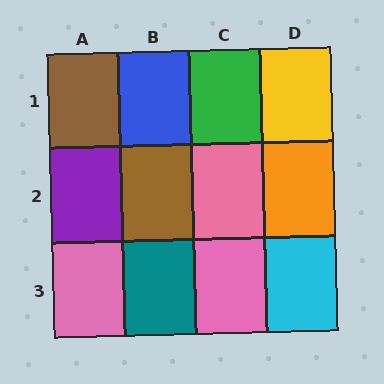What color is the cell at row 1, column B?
Blue.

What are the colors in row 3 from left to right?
Pink, teal, pink, cyan.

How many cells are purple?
1 cell is purple.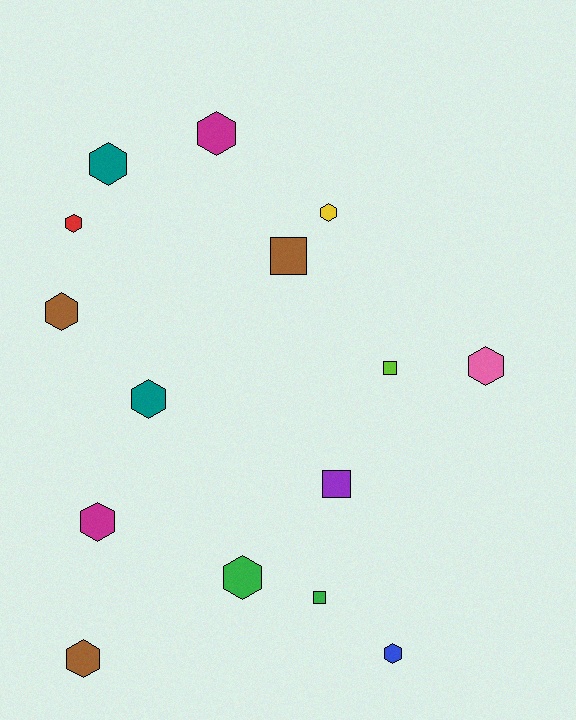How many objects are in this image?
There are 15 objects.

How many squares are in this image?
There are 4 squares.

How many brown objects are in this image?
There are 3 brown objects.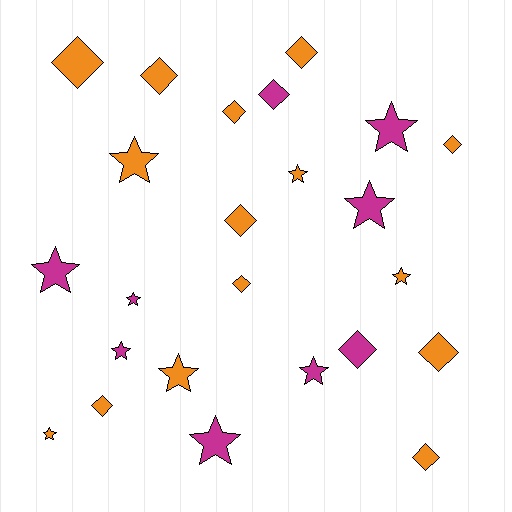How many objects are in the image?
There are 24 objects.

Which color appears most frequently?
Orange, with 15 objects.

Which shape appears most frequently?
Star, with 12 objects.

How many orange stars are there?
There are 5 orange stars.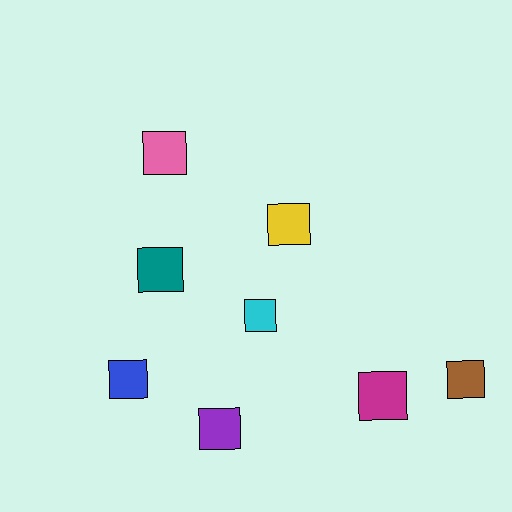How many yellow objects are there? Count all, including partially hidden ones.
There is 1 yellow object.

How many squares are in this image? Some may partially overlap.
There are 8 squares.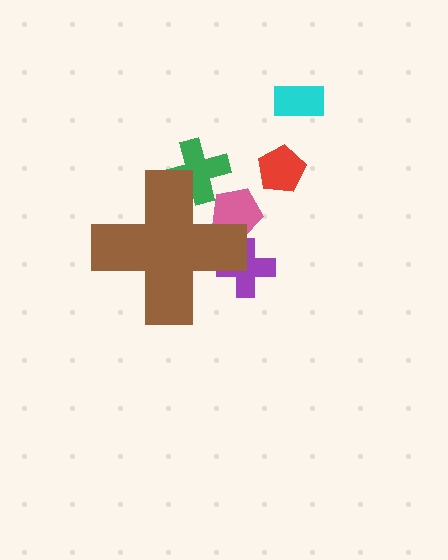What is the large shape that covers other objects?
A brown cross.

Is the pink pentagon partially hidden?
Yes, the pink pentagon is partially hidden behind the brown cross.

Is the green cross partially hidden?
Yes, the green cross is partially hidden behind the brown cross.